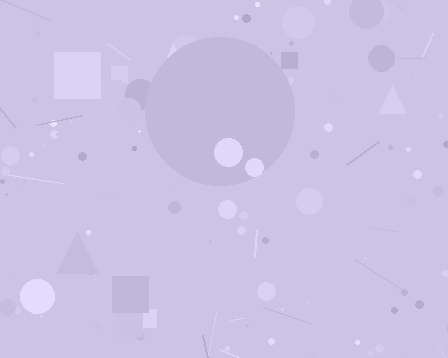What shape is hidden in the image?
A circle is hidden in the image.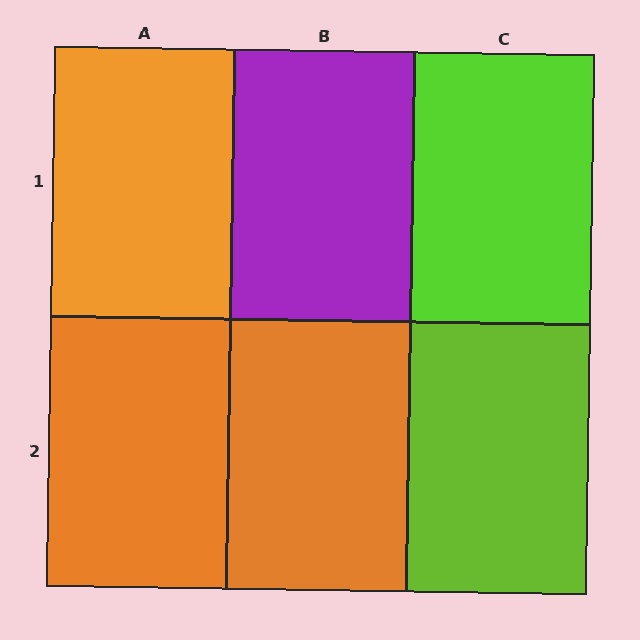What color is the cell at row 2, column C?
Lime.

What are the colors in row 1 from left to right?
Orange, purple, lime.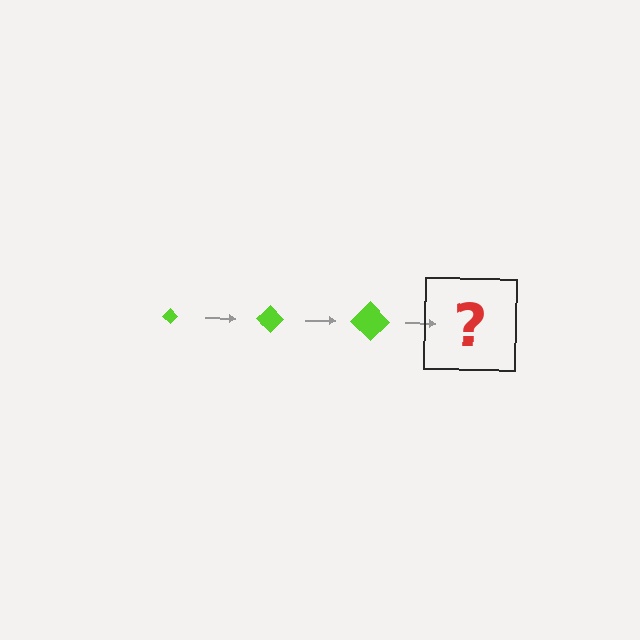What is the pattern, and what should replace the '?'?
The pattern is that the diamond gets progressively larger each step. The '?' should be a lime diamond, larger than the previous one.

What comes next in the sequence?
The next element should be a lime diamond, larger than the previous one.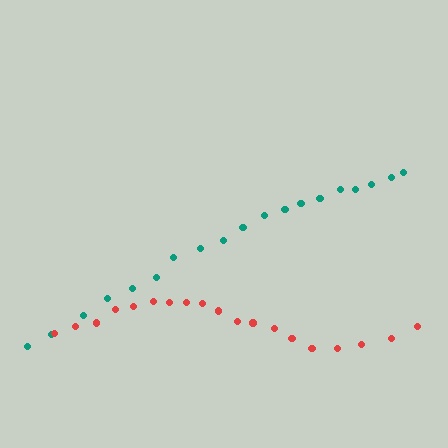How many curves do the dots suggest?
There are 2 distinct paths.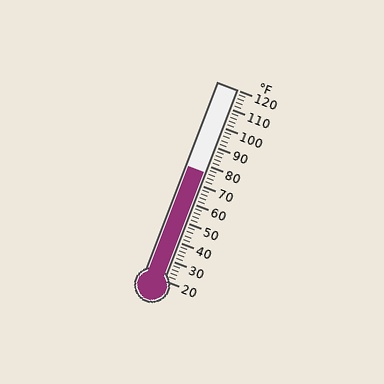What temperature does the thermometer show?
The thermometer shows approximately 76°F.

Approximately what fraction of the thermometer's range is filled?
The thermometer is filled to approximately 55% of its range.